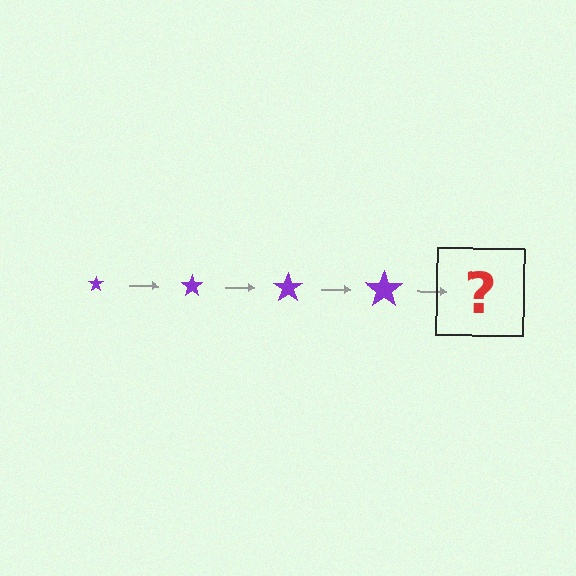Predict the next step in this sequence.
The next step is a purple star, larger than the previous one.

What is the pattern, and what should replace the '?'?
The pattern is that the star gets progressively larger each step. The '?' should be a purple star, larger than the previous one.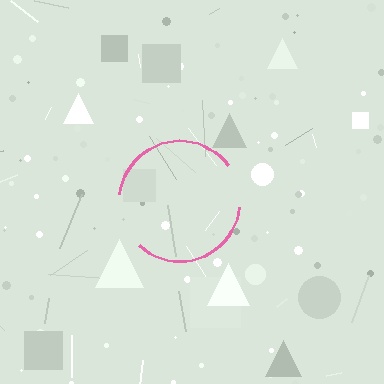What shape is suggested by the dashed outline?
The dashed outline suggests a circle.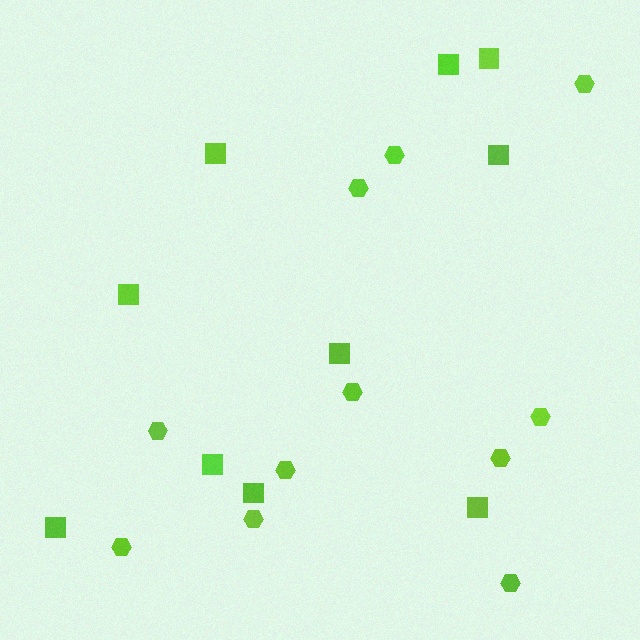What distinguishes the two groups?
There are 2 groups: one group of squares (10) and one group of hexagons (11).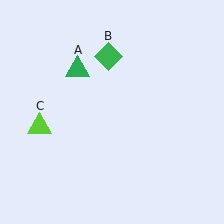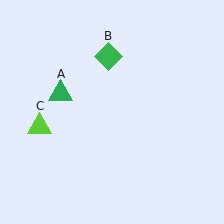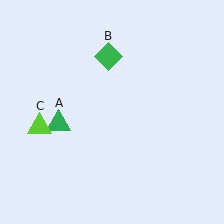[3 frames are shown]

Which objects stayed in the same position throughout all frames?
Green diamond (object B) and lime triangle (object C) remained stationary.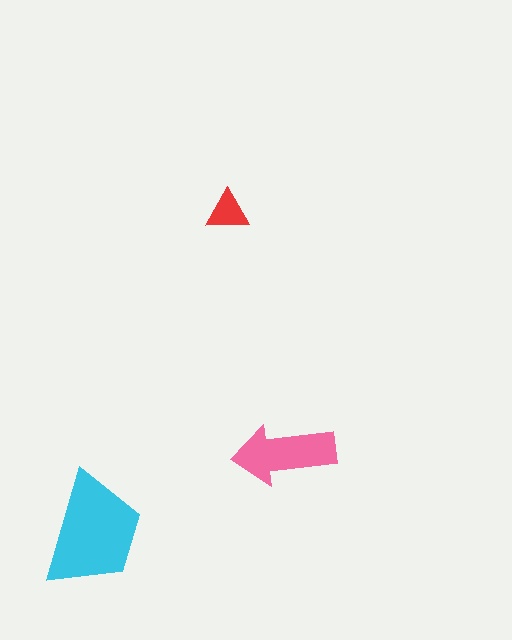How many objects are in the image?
There are 3 objects in the image.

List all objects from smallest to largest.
The red triangle, the pink arrow, the cyan trapezoid.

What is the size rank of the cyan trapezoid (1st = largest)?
1st.